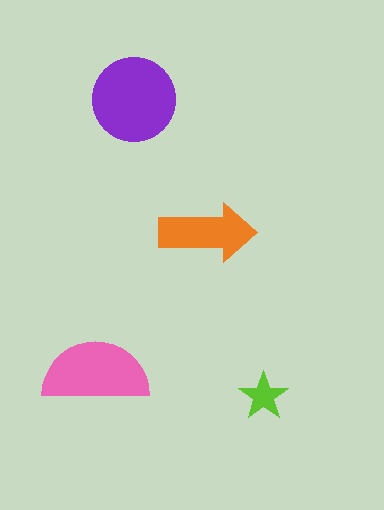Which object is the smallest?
The lime star.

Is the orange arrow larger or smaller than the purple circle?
Smaller.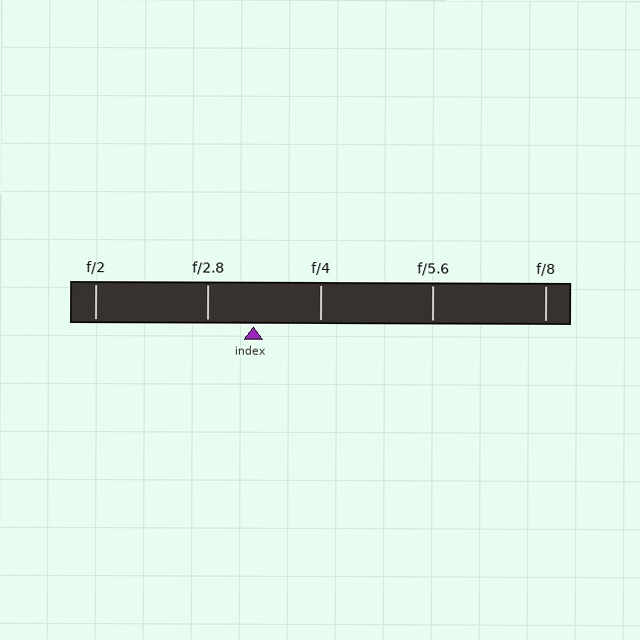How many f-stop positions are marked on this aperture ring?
There are 5 f-stop positions marked.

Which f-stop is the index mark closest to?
The index mark is closest to f/2.8.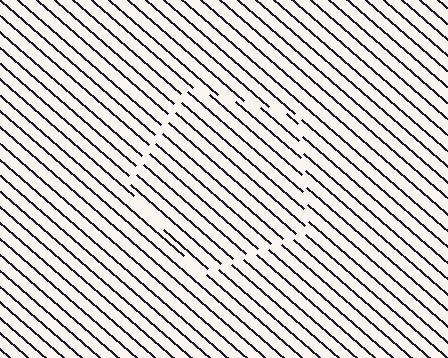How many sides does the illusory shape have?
5 sides — the line-ends trace a pentagon.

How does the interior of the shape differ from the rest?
The interior of the shape contains the same grating, shifted by half a period — the contour is defined by the phase discontinuity where line-ends from the inner and outer gratings abut.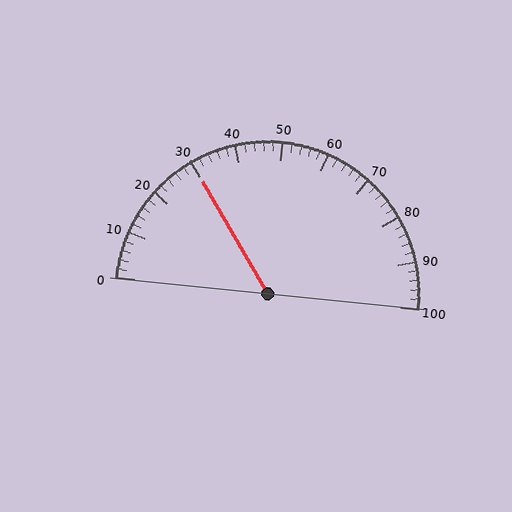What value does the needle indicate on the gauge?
The needle indicates approximately 30.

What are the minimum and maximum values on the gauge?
The gauge ranges from 0 to 100.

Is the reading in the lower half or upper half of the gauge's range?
The reading is in the lower half of the range (0 to 100).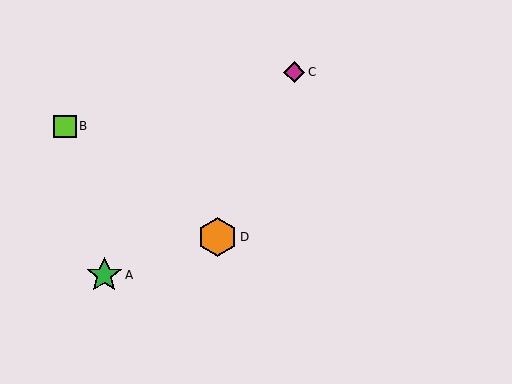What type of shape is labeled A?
Shape A is a green star.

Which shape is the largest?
The orange hexagon (labeled D) is the largest.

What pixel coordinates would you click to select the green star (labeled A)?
Click at (104, 275) to select the green star A.